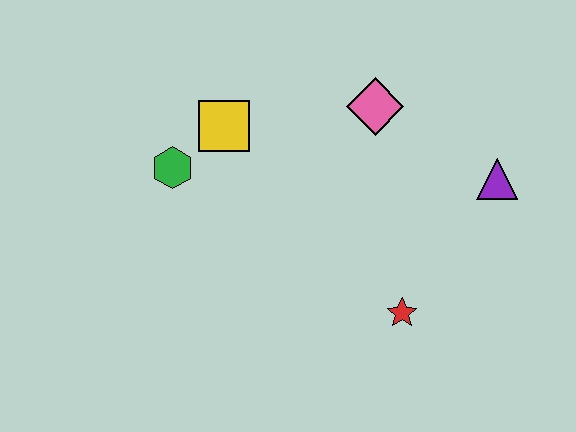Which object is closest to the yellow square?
The green hexagon is closest to the yellow square.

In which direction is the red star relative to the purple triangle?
The red star is below the purple triangle.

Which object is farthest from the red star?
The green hexagon is farthest from the red star.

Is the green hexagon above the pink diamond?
No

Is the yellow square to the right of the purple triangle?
No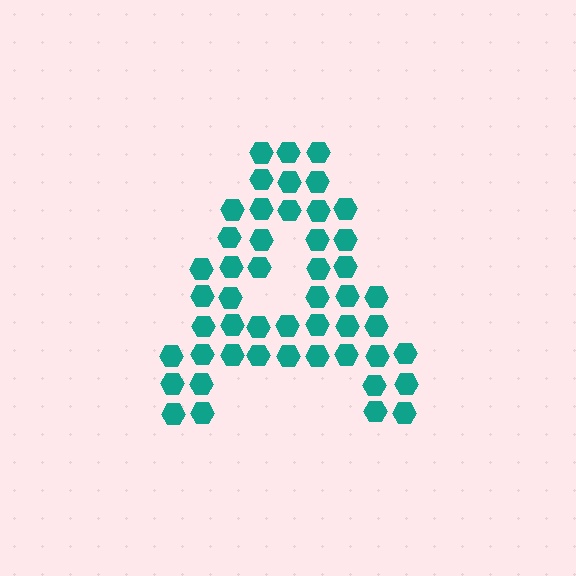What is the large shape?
The large shape is the letter A.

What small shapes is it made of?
It is made of small hexagons.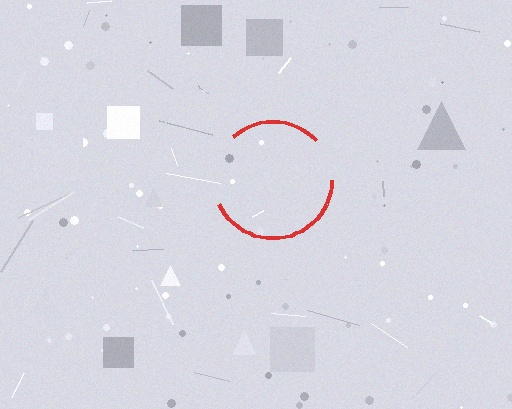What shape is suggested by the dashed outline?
The dashed outline suggests a circle.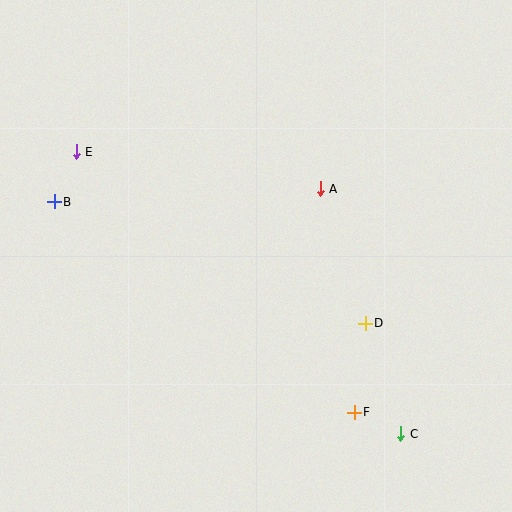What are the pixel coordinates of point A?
Point A is at (320, 189).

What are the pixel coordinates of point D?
Point D is at (365, 323).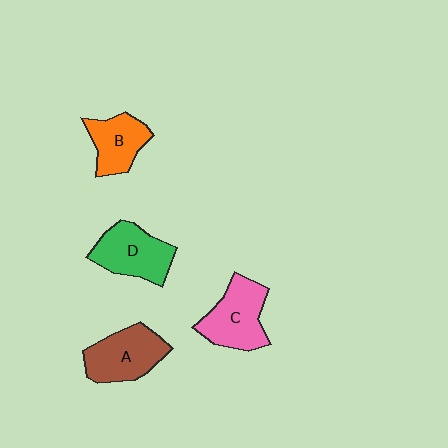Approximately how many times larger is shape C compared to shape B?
Approximately 1.3 times.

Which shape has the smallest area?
Shape B (orange).